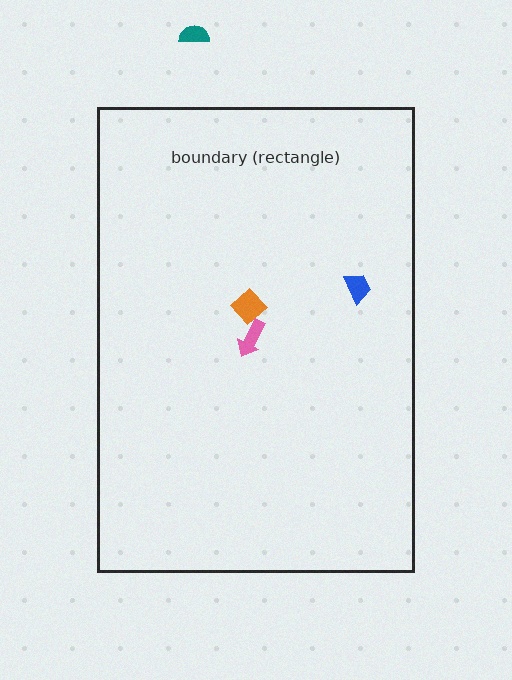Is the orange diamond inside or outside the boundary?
Inside.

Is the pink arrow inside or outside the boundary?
Inside.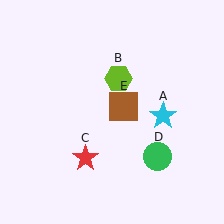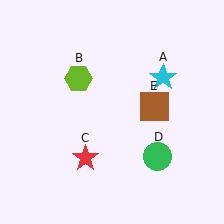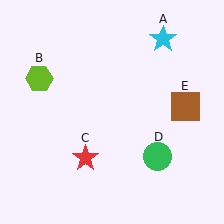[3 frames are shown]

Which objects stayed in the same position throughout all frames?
Red star (object C) and green circle (object D) remained stationary.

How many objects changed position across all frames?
3 objects changed position: cyan star (object A), lime hexagon (object B), brown square (object E).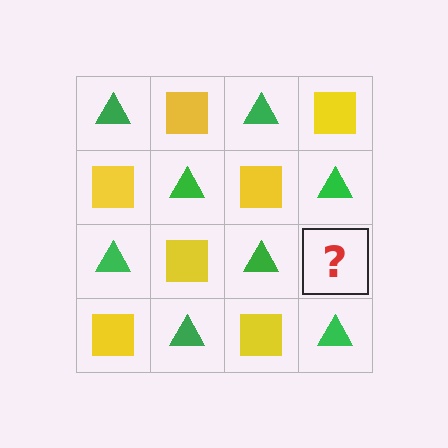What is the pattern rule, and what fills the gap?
The rule is that it alternates green triangle and yellow square in a checkerboard pattern. The gap should be filled with a yellow square.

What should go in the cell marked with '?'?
The missing cell should contain a yellow square.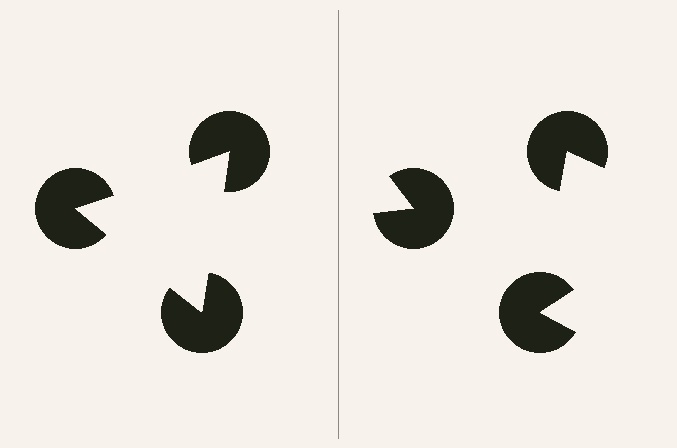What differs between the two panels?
The pac-man discs are positioned identically on both sides; only the wedge orientations differ. On the left they align to a triangle; on the right they are misaligned.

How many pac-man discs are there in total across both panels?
6 — 3 on each side.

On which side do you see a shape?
An illusory triangle appears on the left side. On the right side the wedge cuts are rotated, so no coherent shape forms.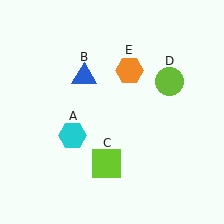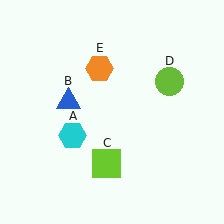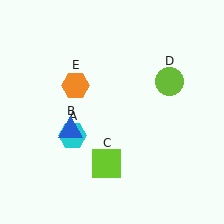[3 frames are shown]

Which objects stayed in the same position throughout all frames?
Cyan hexagon (object A) and lime square (object C) and lime circle (object D) remained stationary.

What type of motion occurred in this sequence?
The blue triangle (object B), orange hexagon (object E) rotated counterclockwise around the center of the scene.